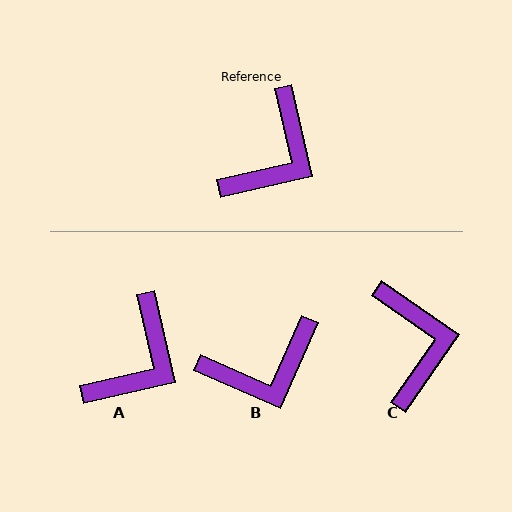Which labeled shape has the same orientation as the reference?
A.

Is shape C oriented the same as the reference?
No, it is off by about 42 degrees.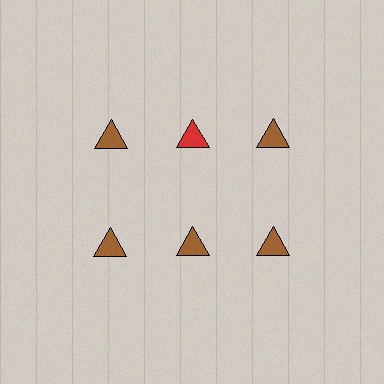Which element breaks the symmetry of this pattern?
The red triangle in the top row, second from left column breaks the symmetry. All other shapes are brown triangles.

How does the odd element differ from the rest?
It has a different color: red instead of brown.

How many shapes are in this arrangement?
There are 6 shapes arranged in a grid pattern.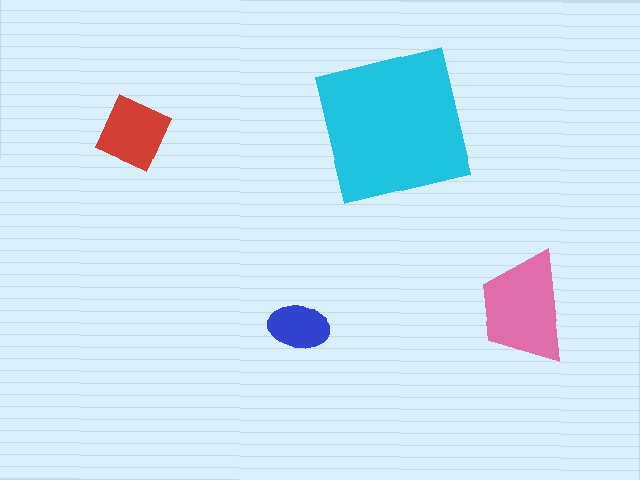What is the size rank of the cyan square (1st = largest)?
1st.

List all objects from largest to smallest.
The cyan square, the pink trapezoid, the red diamond, the blue ellipse.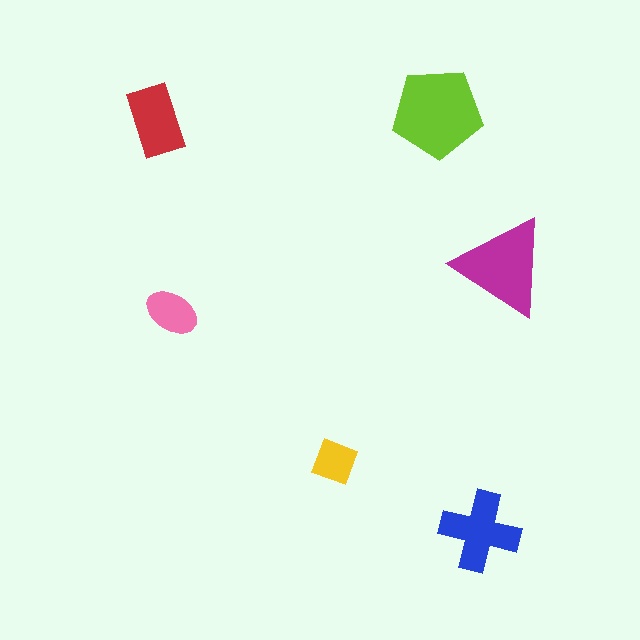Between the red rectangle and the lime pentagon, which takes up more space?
The lime pentagon.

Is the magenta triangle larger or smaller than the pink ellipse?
Larger.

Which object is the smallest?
The yellow diamond.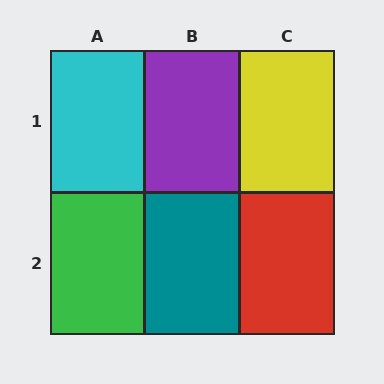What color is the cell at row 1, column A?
Cyan.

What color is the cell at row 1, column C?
Yellow.